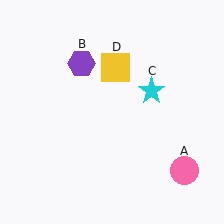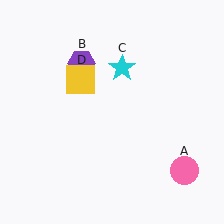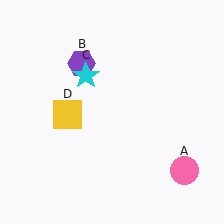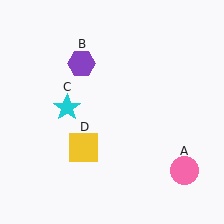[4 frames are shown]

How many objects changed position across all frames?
2 objects changed position: cyan star (object C), yellow square (object D).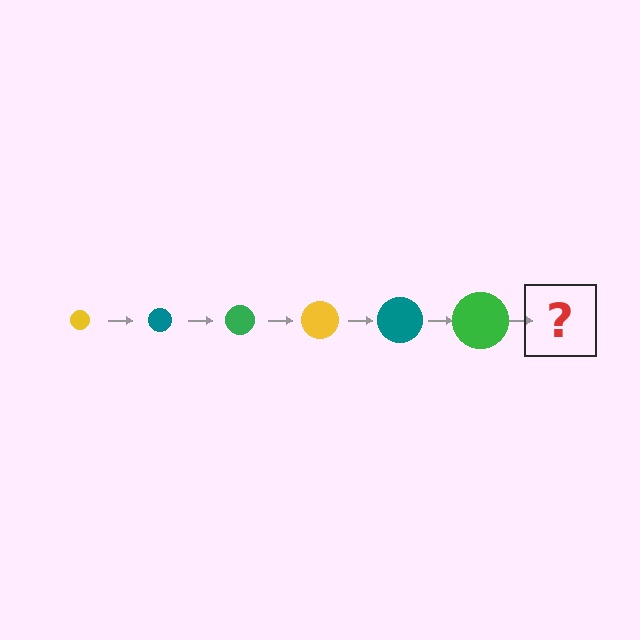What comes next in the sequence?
The next element should be a yellow circle, larger than the previous one.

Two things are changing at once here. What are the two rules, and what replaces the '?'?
The two rules are that the circle grows larger each step and the color cycles through yellow, teal, and green. The '?' should be a yellow circle, larger than the previous one.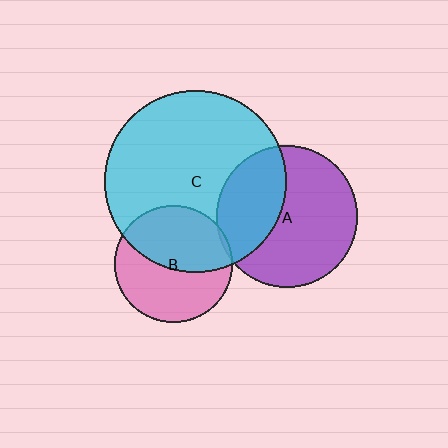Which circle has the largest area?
Circle C (cyan).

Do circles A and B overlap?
Yes.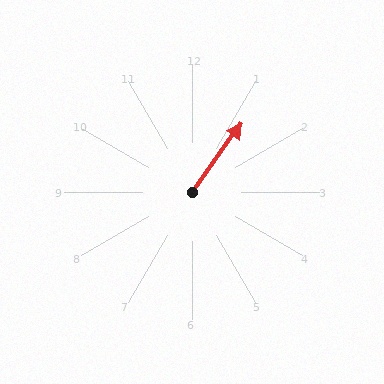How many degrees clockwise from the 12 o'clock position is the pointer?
Approximately 36 degrees.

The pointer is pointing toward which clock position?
Roughly 1 o'clock.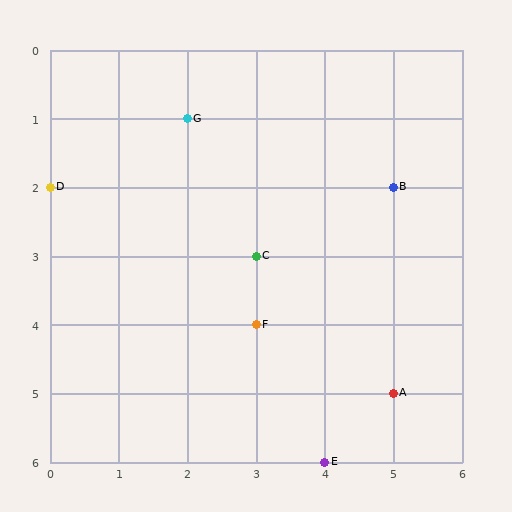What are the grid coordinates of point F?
Point F is at grid coordinates (3, 4).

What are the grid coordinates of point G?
Point G is at grid coordinates (2, 1).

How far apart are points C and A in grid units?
Points C and A are 2 columns and 2 rows apart (about 2.8 grid units diagonally).